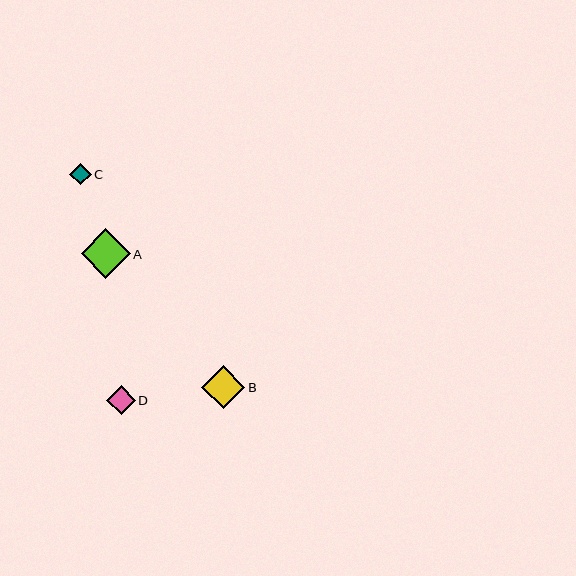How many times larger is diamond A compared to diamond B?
Diamond A is approximately 1.1 times the size of diamond B.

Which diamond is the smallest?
Diamond C is the smallest with a size of approximately 22 pixels.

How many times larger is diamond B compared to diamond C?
Diamond B is approximately 2.0 times the size of diamond C.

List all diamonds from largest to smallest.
From largest to smallest: A, B, D, C.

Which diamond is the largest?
Diamond A is the largest with a size of approximately 49 pixels.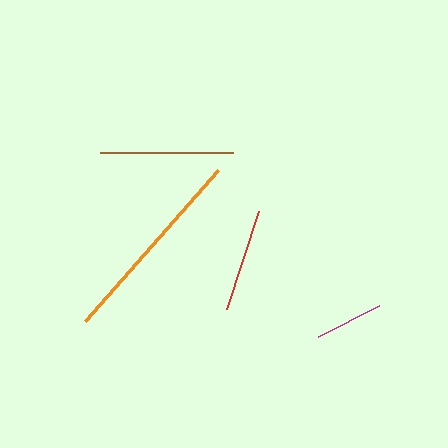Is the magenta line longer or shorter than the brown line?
The brown line is longer than the magenta line.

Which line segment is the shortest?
The magenta line is the shortest at approximately 69 pixels.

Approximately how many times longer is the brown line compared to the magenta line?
The brown line is approximately 1.9 times the length of the magenta line.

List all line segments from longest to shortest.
From longest to shortest: orange, brown, red, magenta.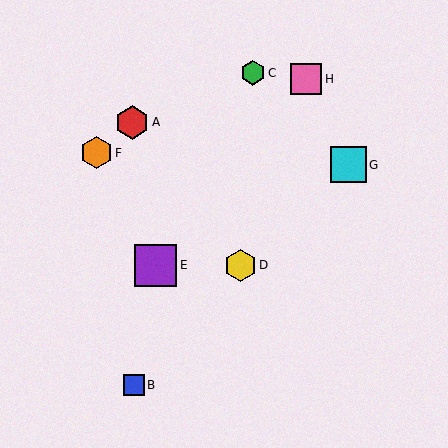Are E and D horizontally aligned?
Yes, both are at y≈265.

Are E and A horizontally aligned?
No, E is at y≈265 and A is at y≈122.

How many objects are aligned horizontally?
2 objects (D, E) are aligned horizontally.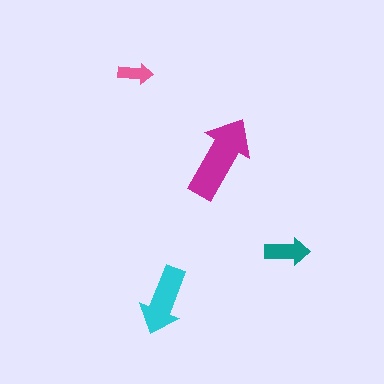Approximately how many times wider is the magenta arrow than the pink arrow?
About 2.5 times wider.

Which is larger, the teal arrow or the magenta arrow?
The magenta one.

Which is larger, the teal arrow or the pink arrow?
The teal one.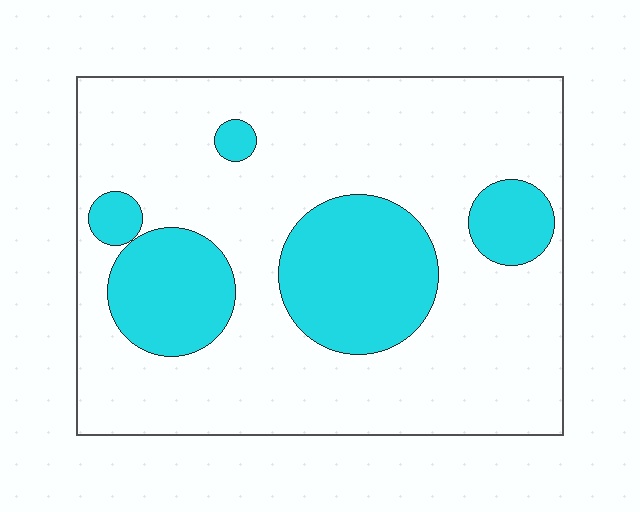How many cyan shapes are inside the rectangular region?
5.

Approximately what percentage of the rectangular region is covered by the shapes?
Approximately 25%.